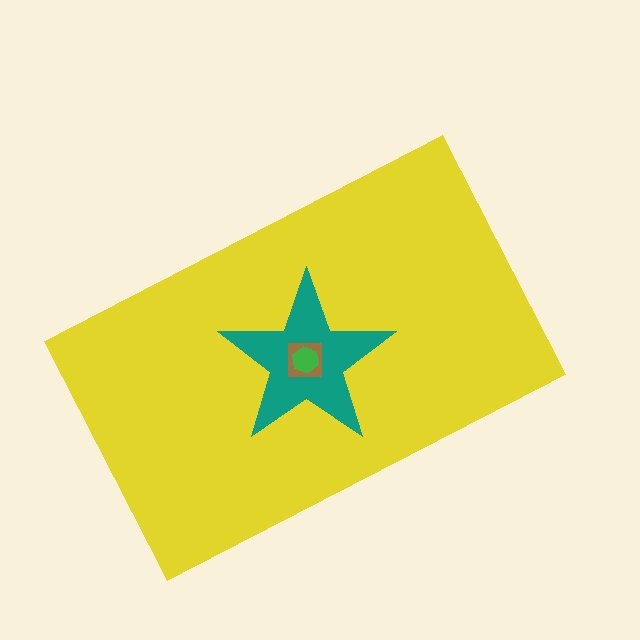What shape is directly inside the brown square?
The green hexagon.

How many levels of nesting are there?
4.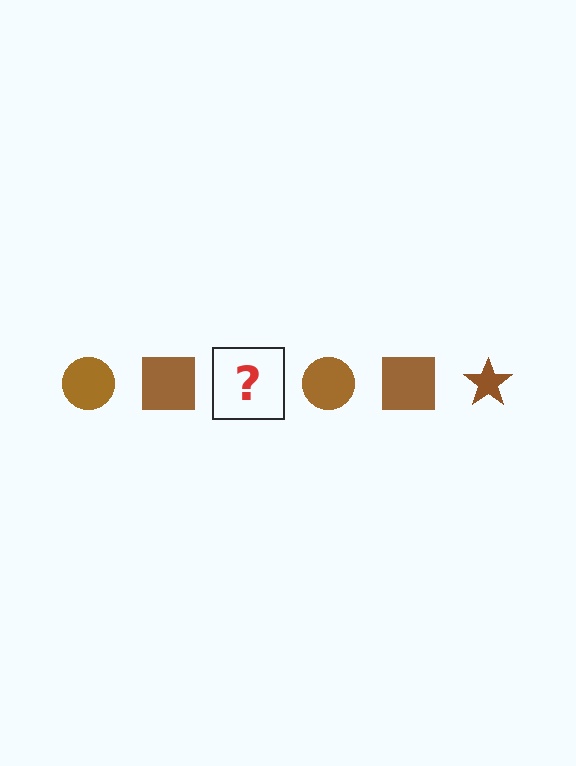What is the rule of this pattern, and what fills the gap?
The rule is that the pattern cycles through circle, square, star shapes in brown. The gap should be filled with a brown star.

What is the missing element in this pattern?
The missing element is a brown star.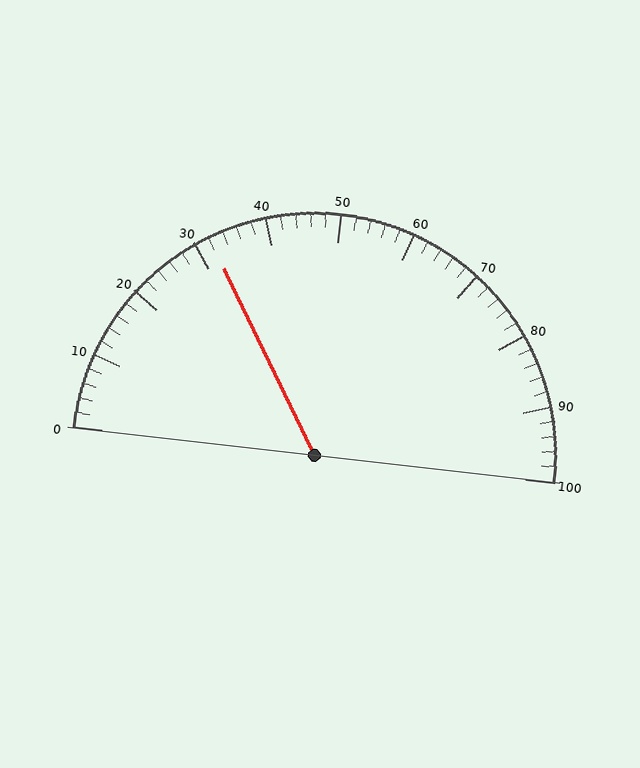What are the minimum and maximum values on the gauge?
The gauge ranges from 0 to 100.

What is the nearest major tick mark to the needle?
The nearest major tick mark is 30.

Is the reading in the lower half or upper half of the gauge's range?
The reading is in the lower half of the range (0 to 100).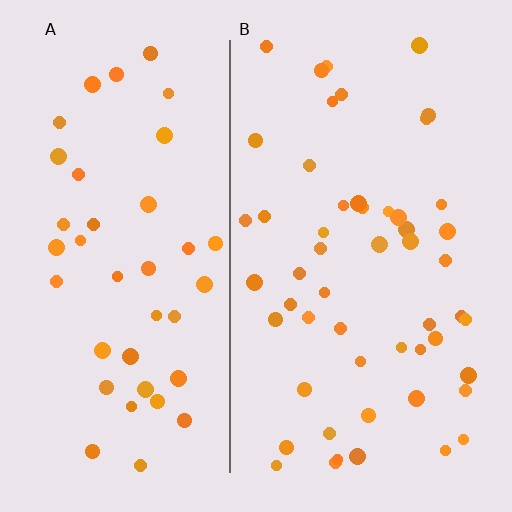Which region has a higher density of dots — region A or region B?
B (the right).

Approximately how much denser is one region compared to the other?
Approximately 1.3× — region B over region A.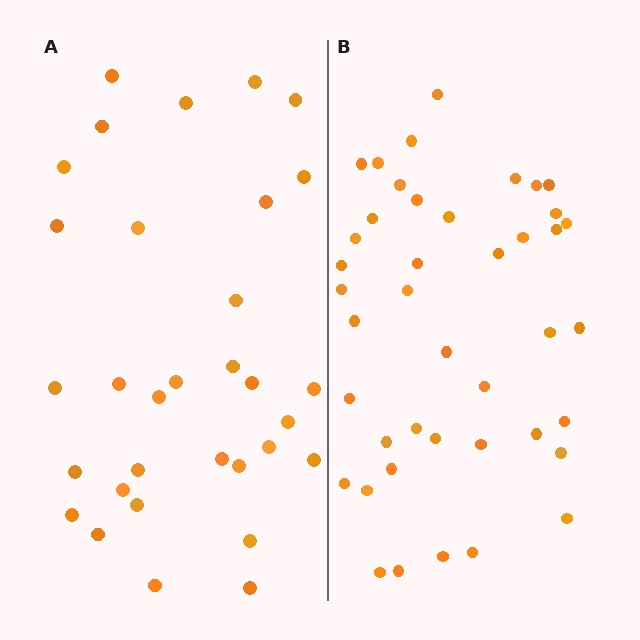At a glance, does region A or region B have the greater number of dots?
Region B (the right region) has more dots.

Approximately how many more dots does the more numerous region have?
Region B has roughly 10 or so more dots than region A.